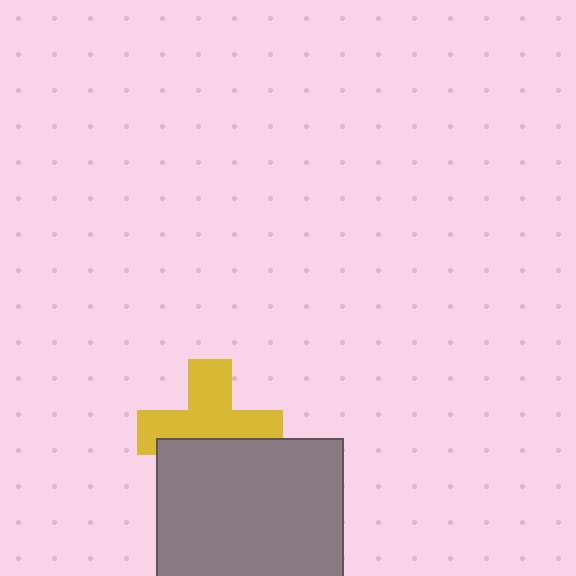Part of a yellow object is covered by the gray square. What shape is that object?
It is a cross.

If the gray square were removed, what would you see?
You would see the complete yellow cross.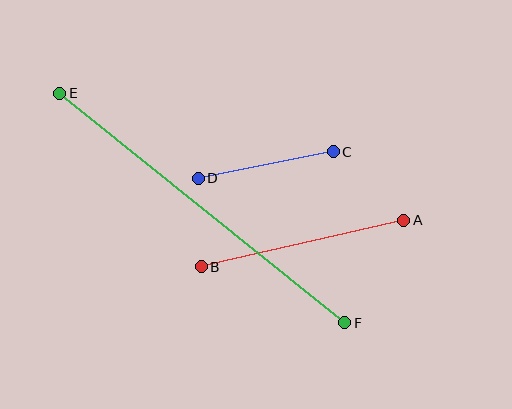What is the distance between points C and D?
The distance is approximately 138 pixels.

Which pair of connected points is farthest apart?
Points E and F are farthest apart.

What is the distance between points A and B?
The distance is approximately 208 pixels.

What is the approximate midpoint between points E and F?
The midpoint is at approximately (202, 208) pixels.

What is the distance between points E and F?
The distance is approximately 366 pixels.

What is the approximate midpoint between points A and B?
The midpoint is at approximately (303, 244) pixels.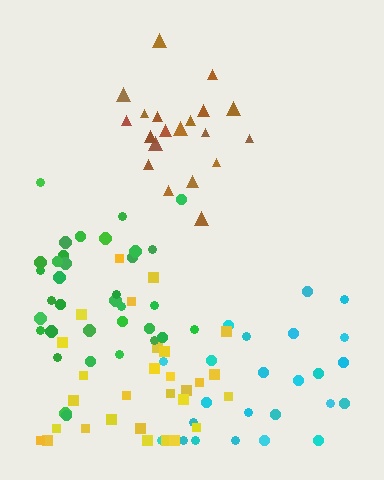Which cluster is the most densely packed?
Green.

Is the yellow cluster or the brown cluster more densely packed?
Brown.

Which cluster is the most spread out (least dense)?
Cyan.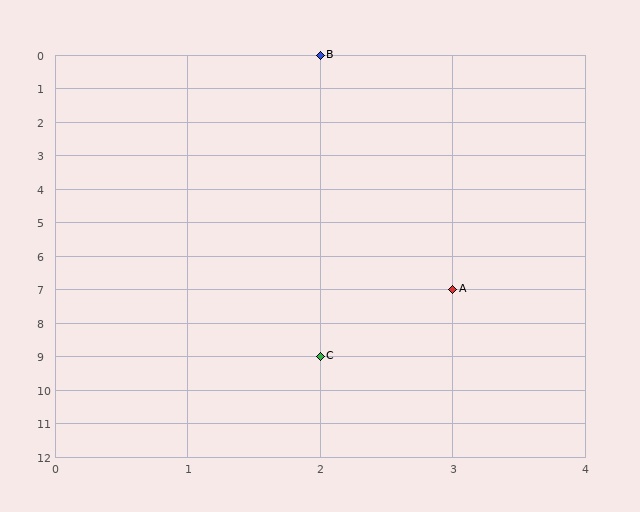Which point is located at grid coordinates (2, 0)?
Point B is at (2, 0).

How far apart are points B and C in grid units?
Points B and C are 9 rows apart.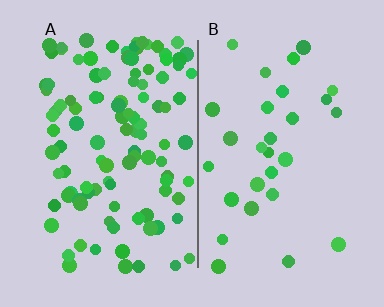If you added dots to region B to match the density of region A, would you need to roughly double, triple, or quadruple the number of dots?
Approximately quadruple.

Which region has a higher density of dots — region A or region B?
A (the left).